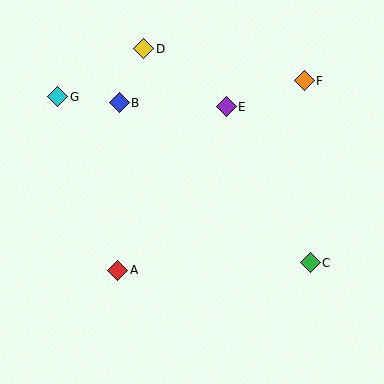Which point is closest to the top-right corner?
Point F is closest to the top-right corner.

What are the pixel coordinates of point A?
Point A is at (118, 270).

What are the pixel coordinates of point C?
Point C is at (310, 263).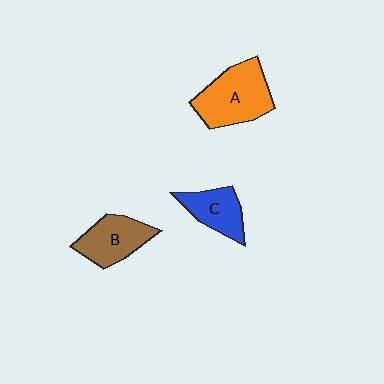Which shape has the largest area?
Shape A (orange).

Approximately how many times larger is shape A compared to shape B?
Approximately 1.4 times.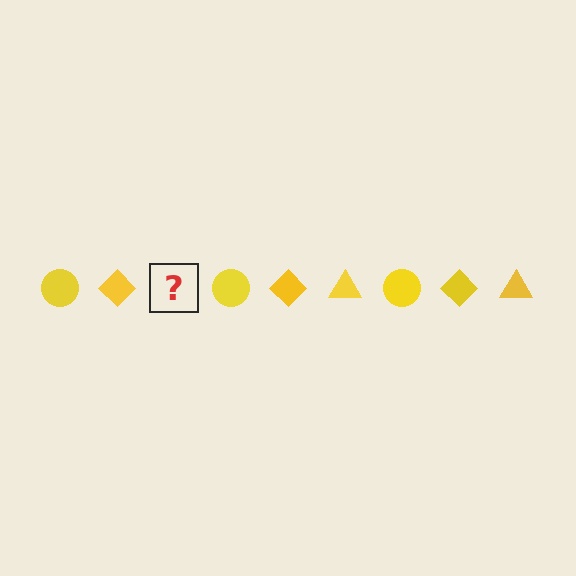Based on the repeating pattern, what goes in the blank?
The blank should be a yellow triangle.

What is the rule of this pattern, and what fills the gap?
The rule is that the pattern cycles through circle, diamond, triangle shapes in yellow. The gap should be filled with a yellow triangle.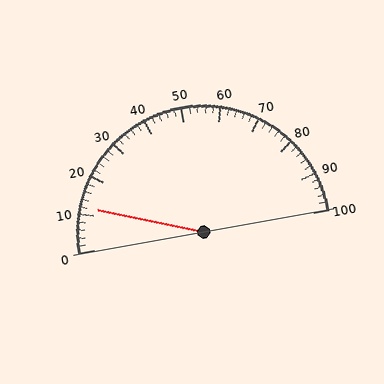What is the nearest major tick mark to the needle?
The nearest major tick mark is 10.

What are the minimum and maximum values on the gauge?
The gauge ranges from 0 to 100.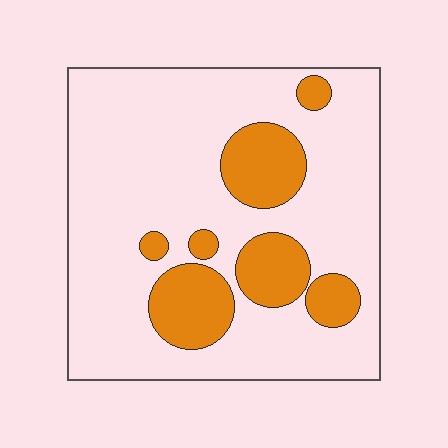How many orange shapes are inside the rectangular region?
7.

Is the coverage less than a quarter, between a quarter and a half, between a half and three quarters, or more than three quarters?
Less than a quarter.